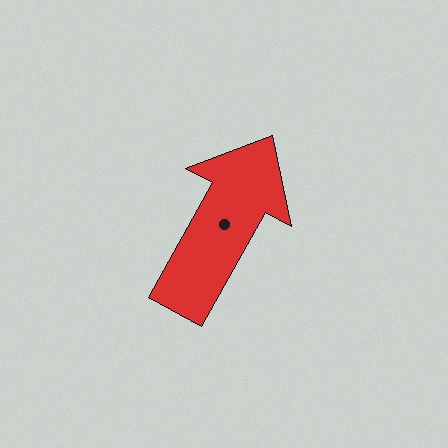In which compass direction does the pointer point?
Northeast.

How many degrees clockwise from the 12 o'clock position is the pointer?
Approximately 29 degrees.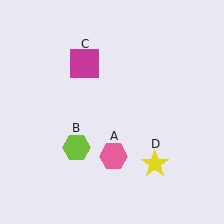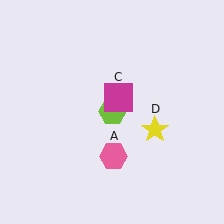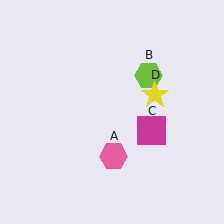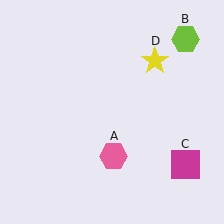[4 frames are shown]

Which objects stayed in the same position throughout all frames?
Pink hexagon (object A) remained stationary.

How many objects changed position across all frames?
3 objects changed position: lime hexagon (object B), magenta square (object C), yellow star (object D).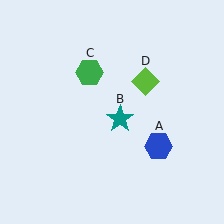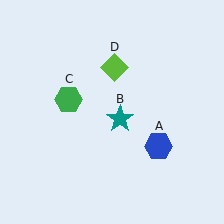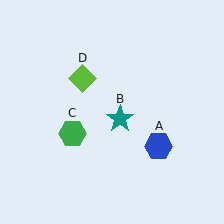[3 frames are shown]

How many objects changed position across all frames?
2 objects changed position: green hexagon (object C), lime diamond (object D).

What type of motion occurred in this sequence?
The green hexagon (object C), lime diamond (object D) rotated counterclockwise around the center of the scene.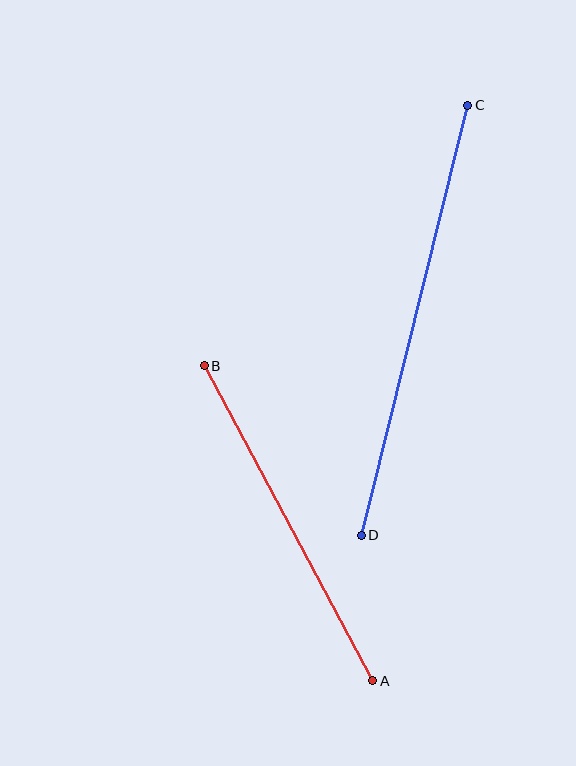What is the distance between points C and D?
The distance is approximately 443 pixels.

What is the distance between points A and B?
The distance is approximately 357 pixels.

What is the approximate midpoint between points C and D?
The midpoint is at approximately (414, 320) pixels.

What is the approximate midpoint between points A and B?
The midpoint is at approximately (288, 523) pixels.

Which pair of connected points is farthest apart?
Points C and D are farthest apart.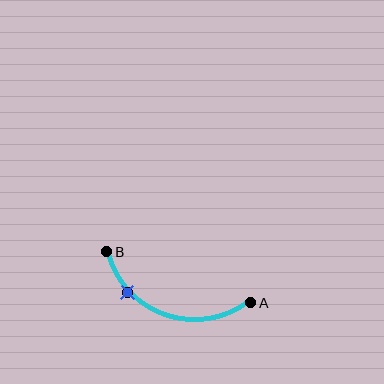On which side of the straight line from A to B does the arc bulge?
The arc bulges below the straight line connecting A and B.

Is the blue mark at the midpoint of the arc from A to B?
No. The blue mark lies on the arc but is closer to endpoint B. The arc midpoint would be at the point on the curve equidistant along the arc from both A and B.